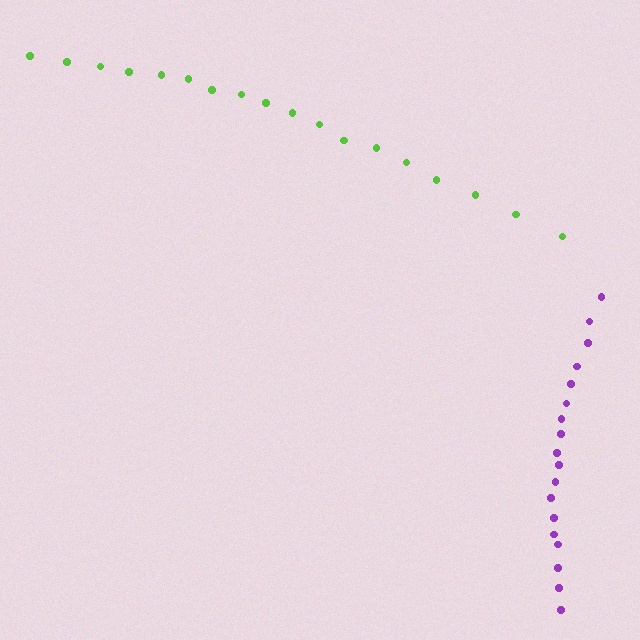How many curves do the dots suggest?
There are 2 distinct paths.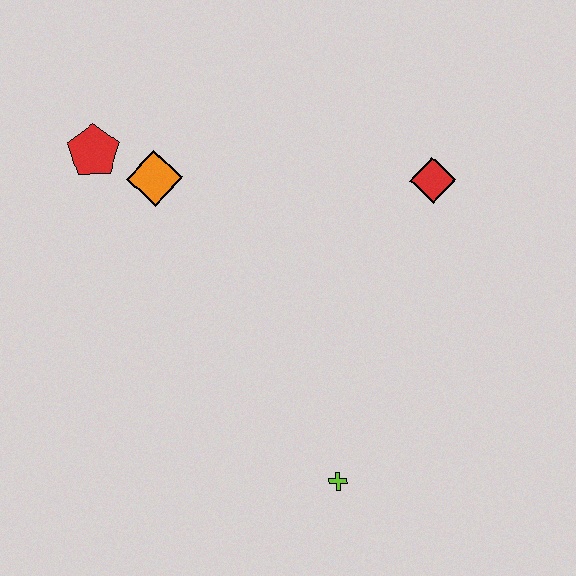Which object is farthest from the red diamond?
The red pentagon is farthest from the red diamond.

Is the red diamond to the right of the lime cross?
Yes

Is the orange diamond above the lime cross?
Yes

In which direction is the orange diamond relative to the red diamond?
The orange diamond is to the left of the red diamond.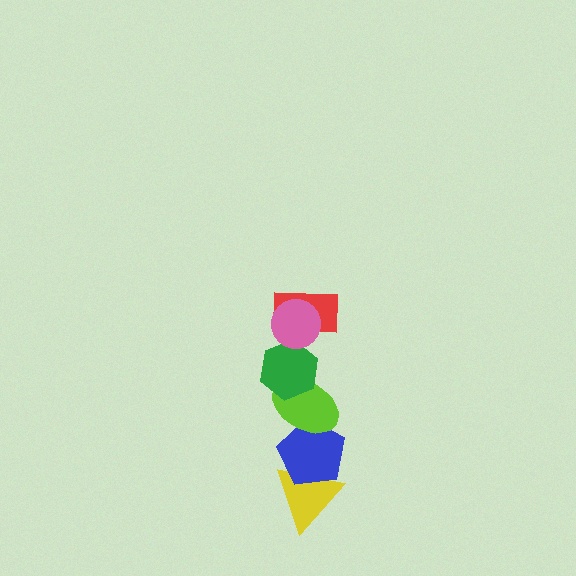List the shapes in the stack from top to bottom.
From top to bottom: the pink circle, the red rectangle, the green hexagon, the lime ellipse, the blue pentagon, the yellow triangle.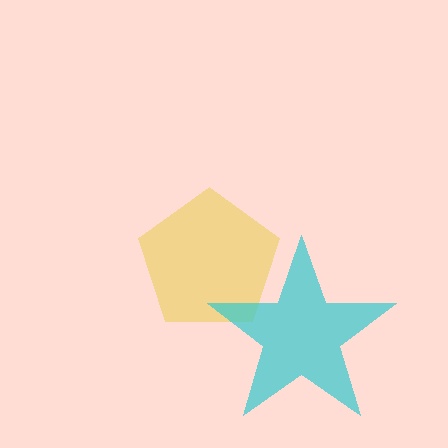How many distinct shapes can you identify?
There are 2 distinct shapes: a yellow pentagon, a cyan star.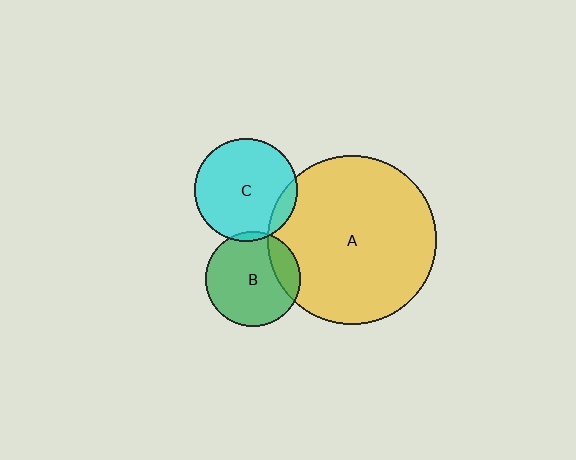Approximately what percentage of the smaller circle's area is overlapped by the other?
Approximately 5%.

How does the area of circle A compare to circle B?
Approximately 3.2 times.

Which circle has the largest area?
Circle A (yellow).